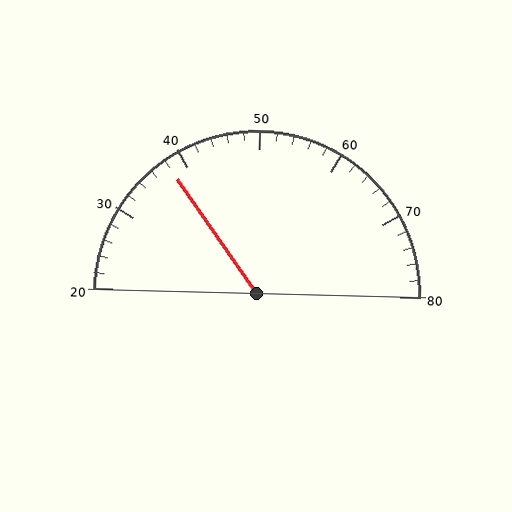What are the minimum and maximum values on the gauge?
The gauge ranges from 20 to 80.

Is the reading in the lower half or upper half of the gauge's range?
The reading is in the lower half of the range (20 to 80).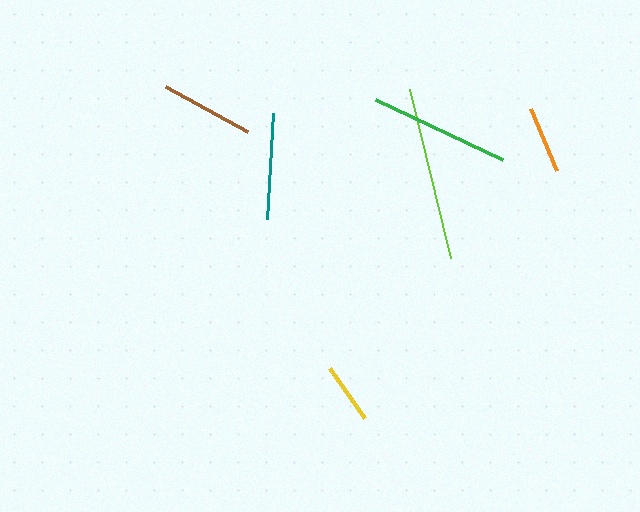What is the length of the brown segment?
The brown segment is approximately 93 pixels long.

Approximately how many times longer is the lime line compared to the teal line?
The lime line is approximately 1.6 times the length of the teal line.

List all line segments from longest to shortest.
From longest to shortest: lime, green, teal, brown, orange, yellow.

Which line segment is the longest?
The lime line is the longest at approximately 174 pixels.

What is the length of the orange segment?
The orange segment is approximately 67 pixels long.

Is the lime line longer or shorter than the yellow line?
The lime line is longer than the yellow line.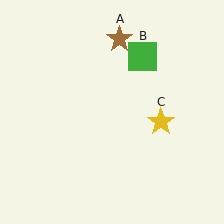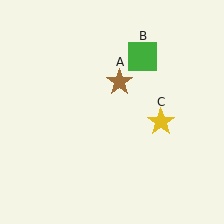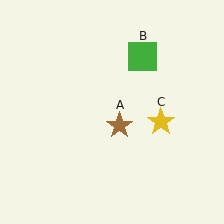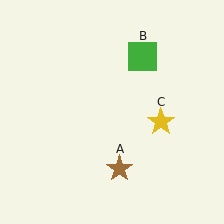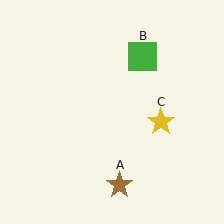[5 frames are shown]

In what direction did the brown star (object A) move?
The brown star (object A) moved down.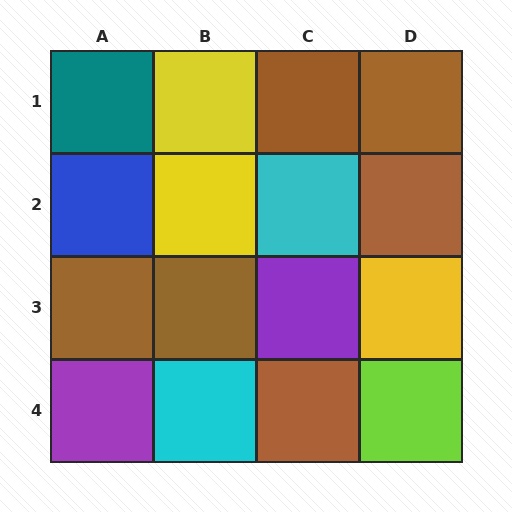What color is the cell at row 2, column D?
Brown.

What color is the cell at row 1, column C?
Brown.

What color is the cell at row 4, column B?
Cyan.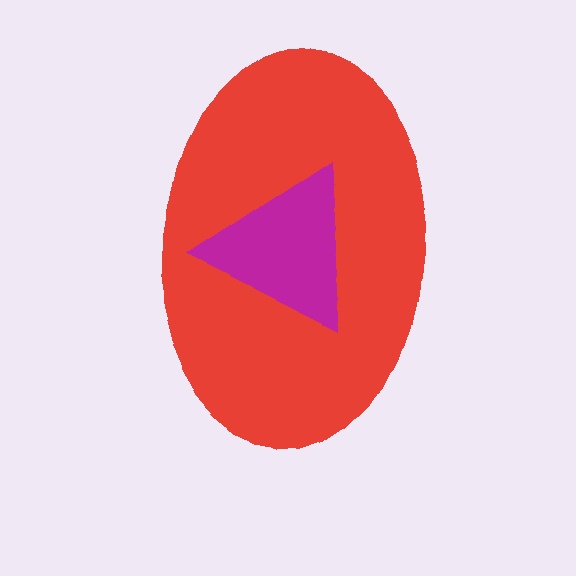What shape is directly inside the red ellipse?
The magenta triangle.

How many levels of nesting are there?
2.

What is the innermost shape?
The magenta triangle.